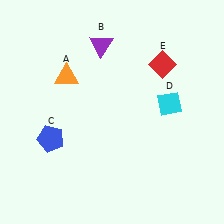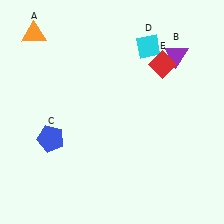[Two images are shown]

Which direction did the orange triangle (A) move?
The orange triangle (A) moved up.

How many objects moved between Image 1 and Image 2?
3 objects moved between the two images.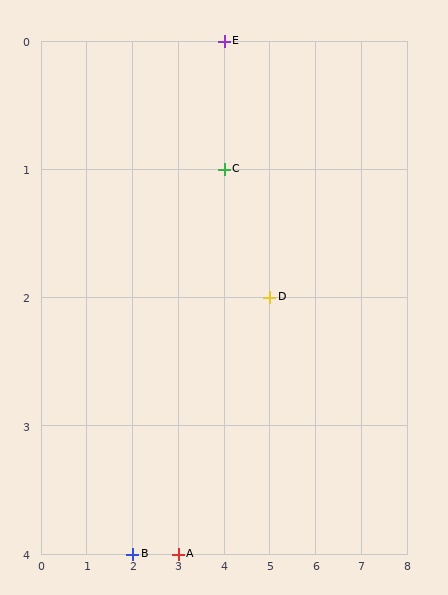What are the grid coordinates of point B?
Point B is at grid coordinates (2, 4).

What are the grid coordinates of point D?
Point D is at grid coordinates (5, 2).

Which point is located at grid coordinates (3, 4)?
Point A is at (3, 4).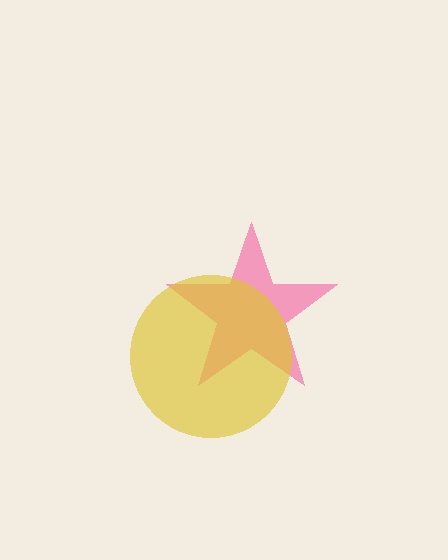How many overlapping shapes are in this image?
There are 2 overlapping shapes in the image.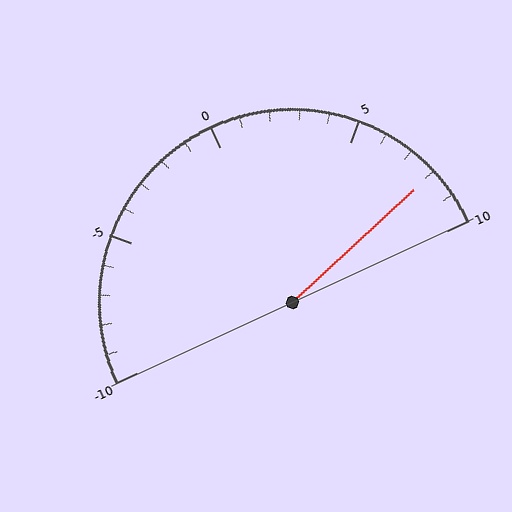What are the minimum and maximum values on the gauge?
The gauge ranges from -10 to 10.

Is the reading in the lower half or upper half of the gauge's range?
The reading is in the upper half of the range (-10 to 10).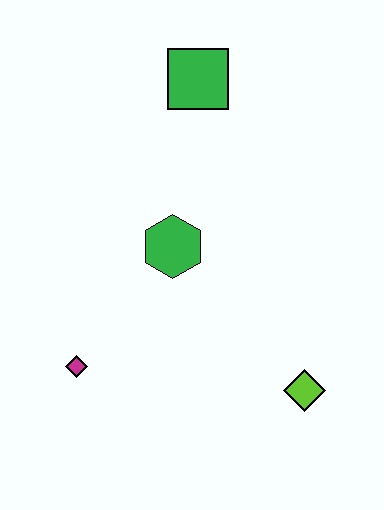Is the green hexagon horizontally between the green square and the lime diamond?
No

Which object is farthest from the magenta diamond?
The green square is farthest from the magenta diamond.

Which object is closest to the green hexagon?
The magenta diamond is closest to the green hexagon.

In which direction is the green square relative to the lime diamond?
The green square is above the lime diamond.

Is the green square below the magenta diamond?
No